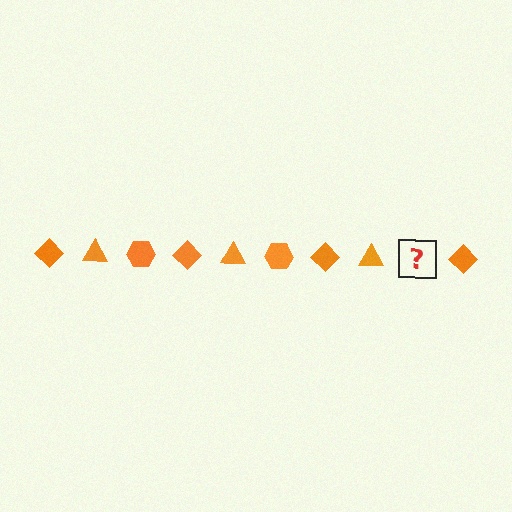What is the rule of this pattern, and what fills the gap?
The rule is that the pattern cycles through diamond, triangle, hexagon shapes in orange. The gap should be filled with an orange hexagon.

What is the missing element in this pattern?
The missing element is an orange hexagon.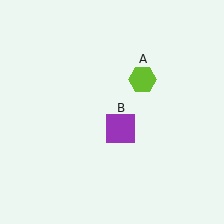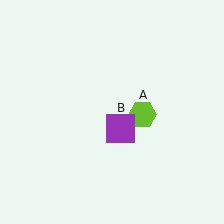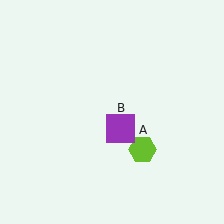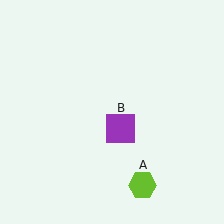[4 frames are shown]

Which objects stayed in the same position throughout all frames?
Purple square (object B) remained stationary.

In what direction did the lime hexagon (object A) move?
The lime hexagon (object A) moved down.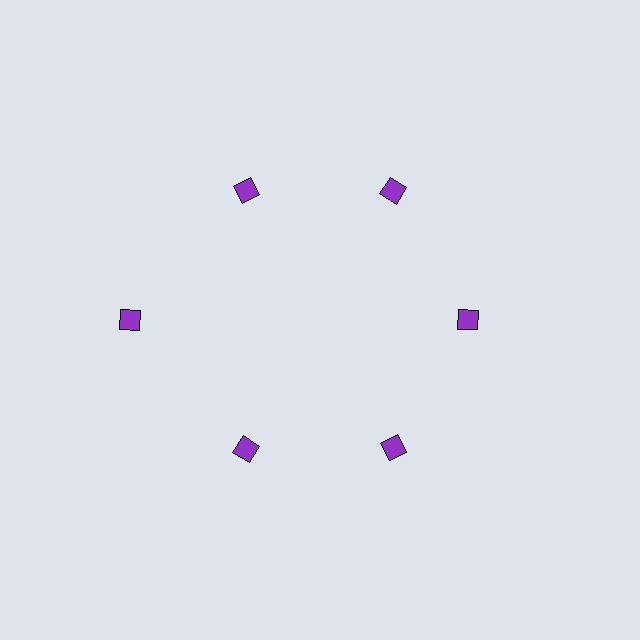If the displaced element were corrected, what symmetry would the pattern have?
It would have 6-fold rotational symmetry — the pattern would map onto itself every 60 degrees.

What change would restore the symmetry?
The symmetry would be restored by moving it inward, back onto the ring so that all 6 squares sit at equal angles and equal distance from the center.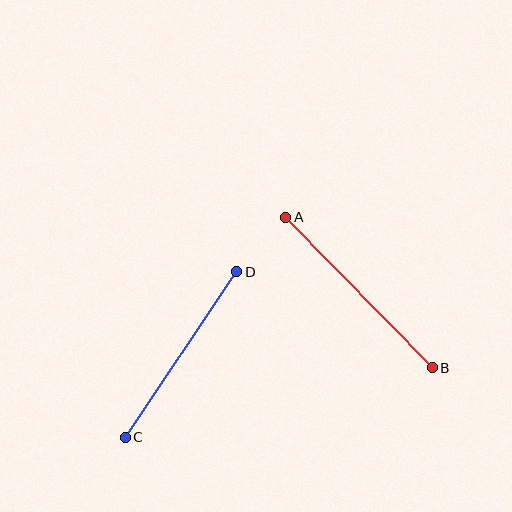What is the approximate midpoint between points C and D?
The midpoint is at approximately (181, 354) pixels.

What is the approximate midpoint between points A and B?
The midpoint is at approximately (359, 292) pixels.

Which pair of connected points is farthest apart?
Points A and B are farthest apart.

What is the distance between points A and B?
The distance is approximately 210 pixels.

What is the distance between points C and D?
The distance is approximately 199 pixels.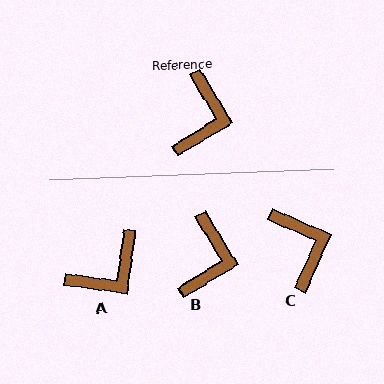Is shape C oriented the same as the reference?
No, it is off by about 35 degrees.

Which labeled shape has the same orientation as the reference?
B.